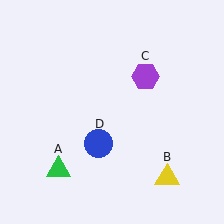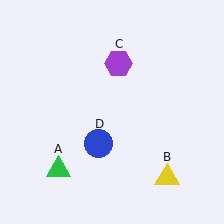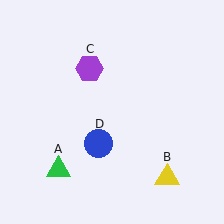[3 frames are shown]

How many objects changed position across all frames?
1 object changed position: purple hexagon (object C).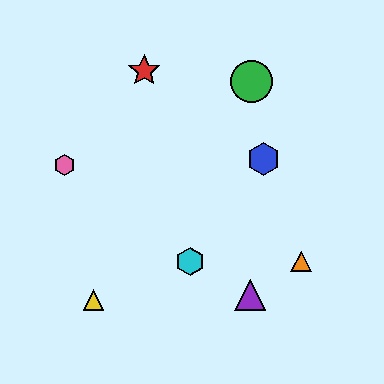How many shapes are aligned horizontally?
2 shapes (the orange triangle, the cyan hexagon) are aligned horizontally.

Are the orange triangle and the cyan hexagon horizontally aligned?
Yes, both are at y≈262.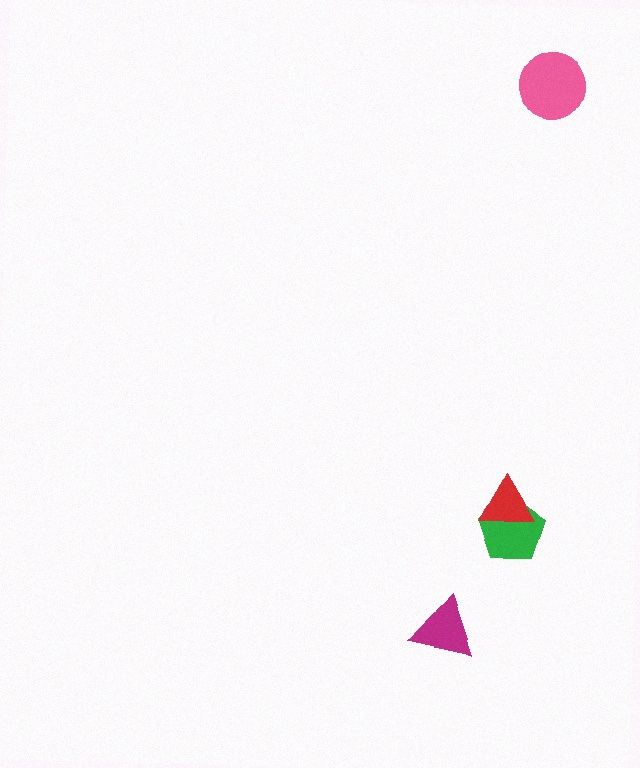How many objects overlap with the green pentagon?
1 object overlaps with the green pentagon.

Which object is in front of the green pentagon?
The red triangle is in front of the green pentagon.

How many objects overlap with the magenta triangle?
0 objects overlap with the magenta triangle.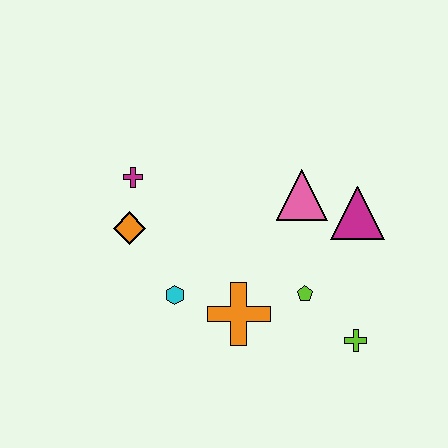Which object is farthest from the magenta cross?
The lime cross is farthest from the magenta cross.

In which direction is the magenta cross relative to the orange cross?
The magenta cross is above the orange cross.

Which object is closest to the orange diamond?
The magenta cross is closest to the orange diamond.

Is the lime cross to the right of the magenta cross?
Yes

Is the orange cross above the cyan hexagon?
No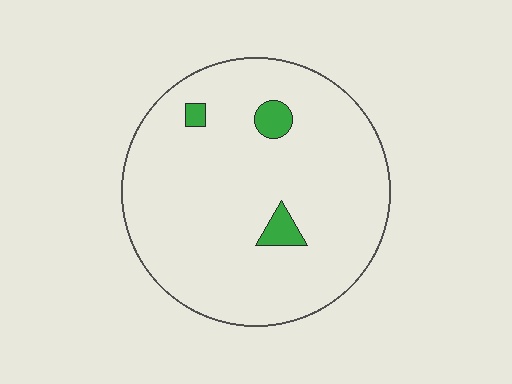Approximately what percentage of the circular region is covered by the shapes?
Approximately 5%.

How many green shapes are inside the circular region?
3.